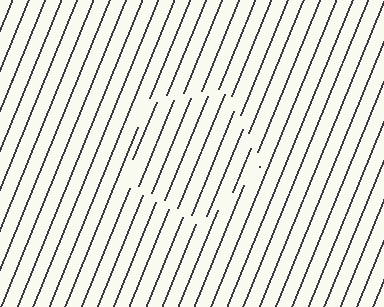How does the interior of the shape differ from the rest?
The interior of the shape contains the same grating, shifted by half a period — the contour is defined by the phase discontinuity where line-ends from the inner and outer gratings abut.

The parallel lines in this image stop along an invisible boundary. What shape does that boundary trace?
An illusory pentagon. The interior of the shape contains the same grating, shifted by half a period — the contour is defined by the phase discontinuity where line-ends from the inner and outer gratings abut.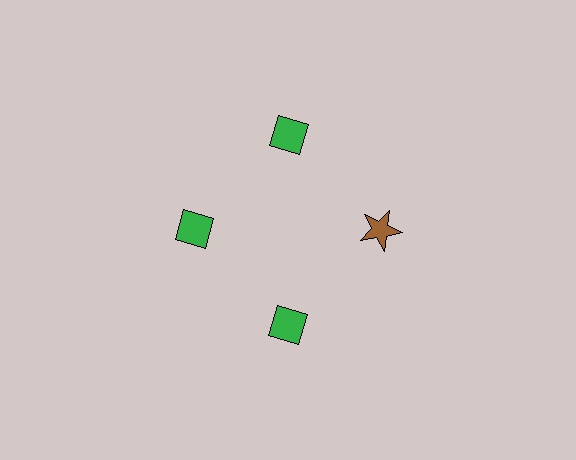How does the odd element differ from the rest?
It differs in both color (brown instead of green) and shape (star instead of diamond).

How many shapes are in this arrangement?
There are 4 shapes arranged in a ring pattern.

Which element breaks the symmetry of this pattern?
The brown star at roughly the 3 o'clock position breaks the symmetry. All other shapes are green diamonds.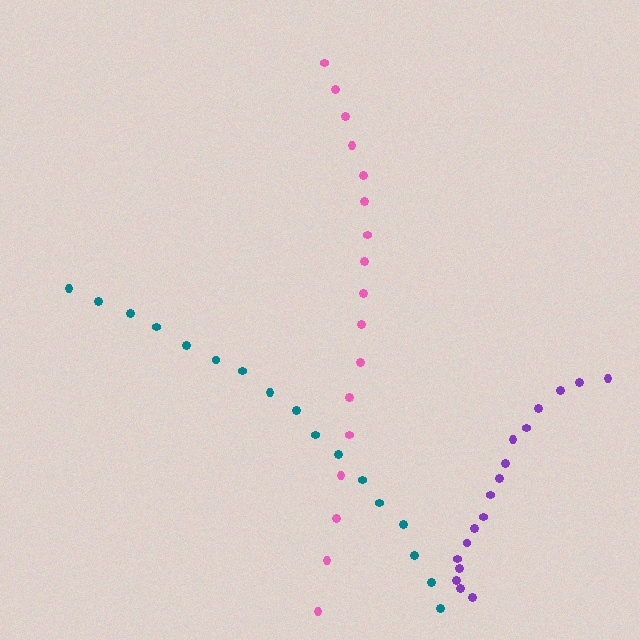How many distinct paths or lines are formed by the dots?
There are 3 distinct paths.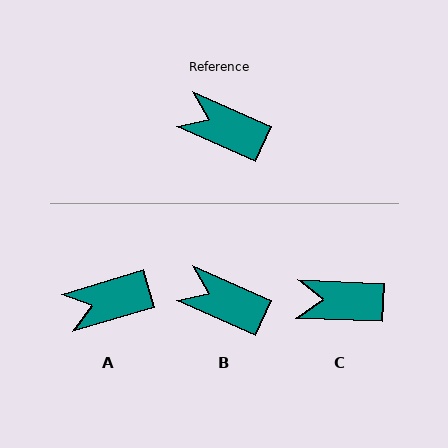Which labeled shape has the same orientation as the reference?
B.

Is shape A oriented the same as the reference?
No, it is off by about 40 degrees.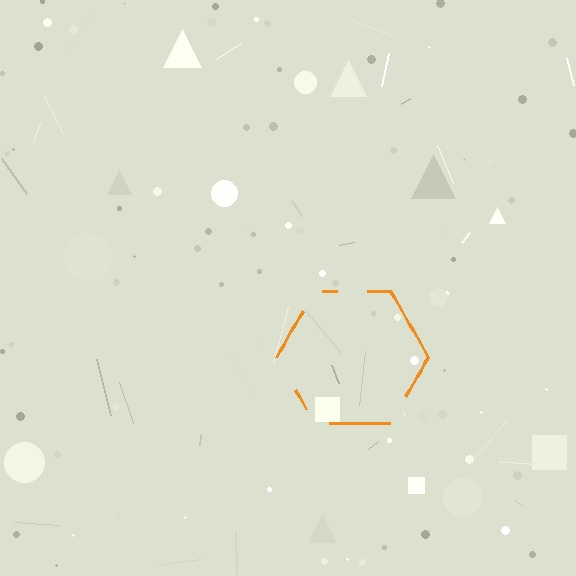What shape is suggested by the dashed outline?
The dashed outline suggests a hexagon.